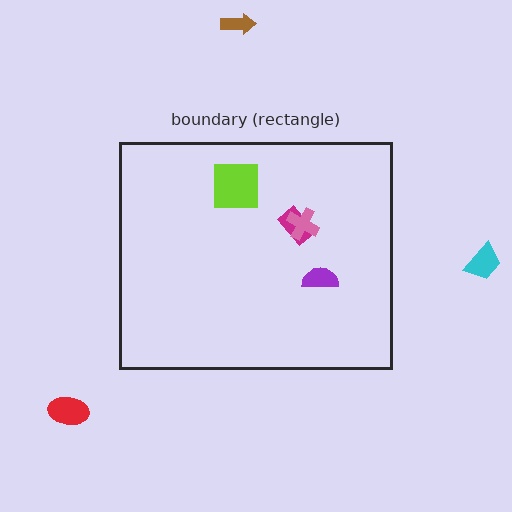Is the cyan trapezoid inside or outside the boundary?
Outside.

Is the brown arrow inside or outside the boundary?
Outside.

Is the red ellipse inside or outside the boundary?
Outside.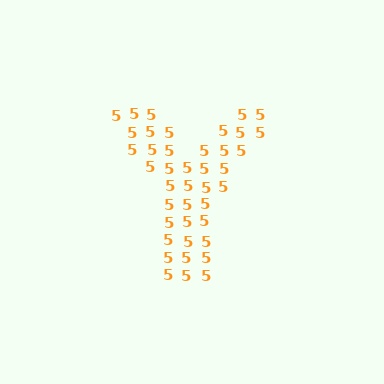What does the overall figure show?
The overall figure shows the letter Y.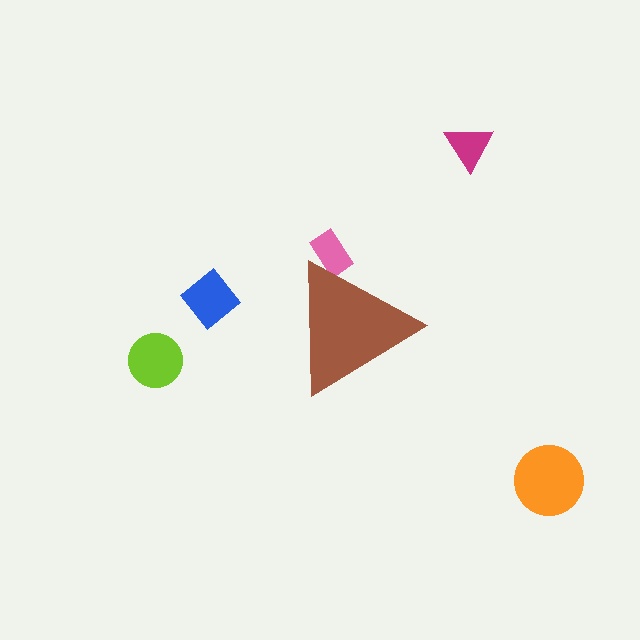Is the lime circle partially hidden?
No, the lime circle is fully visible.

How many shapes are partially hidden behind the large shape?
1 shape is partially hidden.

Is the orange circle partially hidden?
No, the orange circle is fully visible.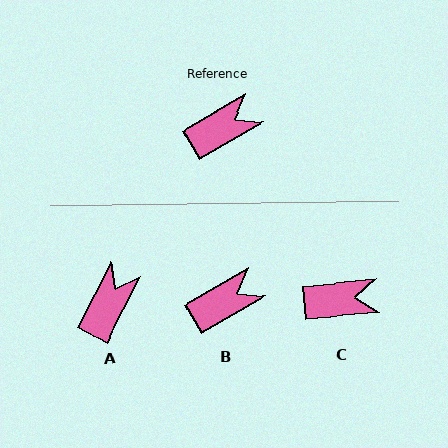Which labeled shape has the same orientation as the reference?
B.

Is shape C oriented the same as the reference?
No, it is off by about 25 degrees.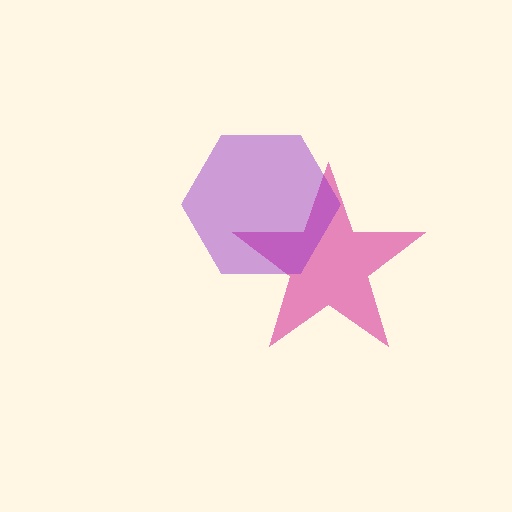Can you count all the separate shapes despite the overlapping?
Yes, there are 2 separate shapes.